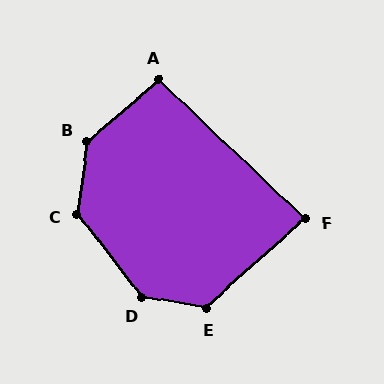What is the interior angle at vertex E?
Approximately 129 degrees (obtuse).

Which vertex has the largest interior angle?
B, at approximately 138 degrees.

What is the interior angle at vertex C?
Approximately 135 degrees (obtuse).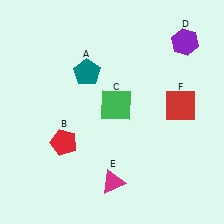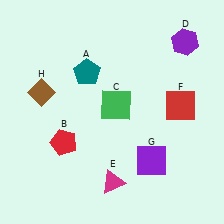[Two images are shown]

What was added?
A purple square (G), a brown diamond (H) were added in Image 2.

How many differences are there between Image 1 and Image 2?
There are 2 differences between the two images.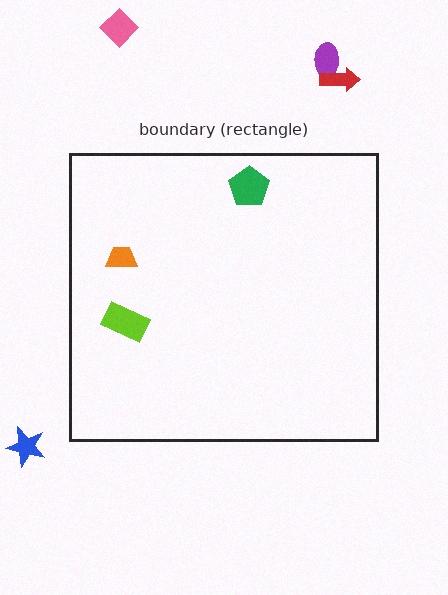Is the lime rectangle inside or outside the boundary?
Inside.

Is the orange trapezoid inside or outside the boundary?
Inside.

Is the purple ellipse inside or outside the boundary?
Outside.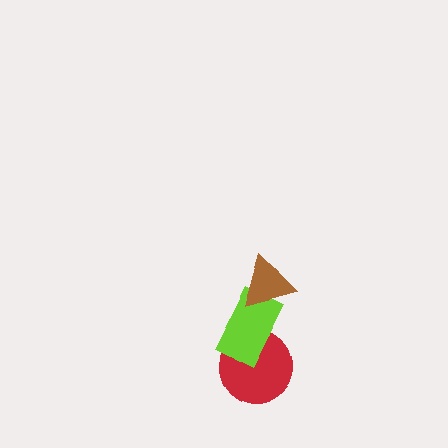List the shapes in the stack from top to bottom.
From top to bottom: the brown triangle, the lime rectangle, the red circle.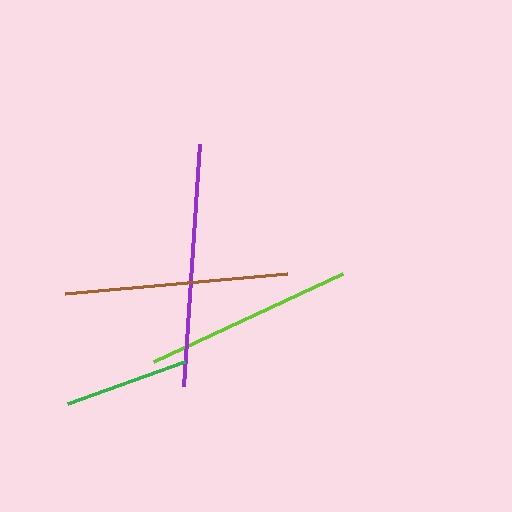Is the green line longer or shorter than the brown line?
The brown line is longer than the green line.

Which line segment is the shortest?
The green line is the shortest at approximately 124 pixels.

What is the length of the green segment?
The green segment is approximately 124 pixels long.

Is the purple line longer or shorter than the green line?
The purple line is longer than the green line.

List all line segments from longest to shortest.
From longest to shortest: purple, brown, lime, green.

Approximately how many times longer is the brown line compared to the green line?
The brown line is approximately 1.8 times the length of the green line.